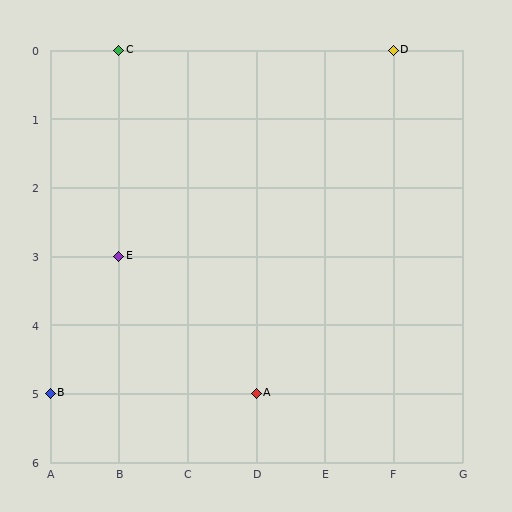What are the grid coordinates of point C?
Point C is at grid coordinates (B, 0).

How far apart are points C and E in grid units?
Points C and E are 3 rows apart.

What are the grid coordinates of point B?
Point B is at grid coordinates (A, 5).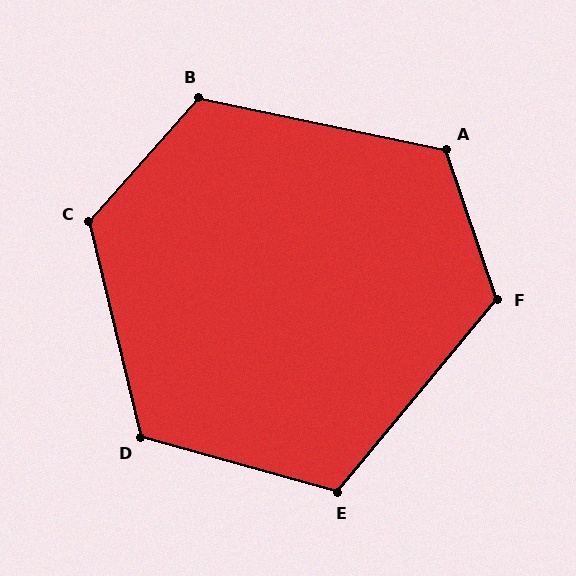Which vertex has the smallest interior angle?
E, at approximately 114 degrees.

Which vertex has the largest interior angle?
C, at approximately 125 degrees.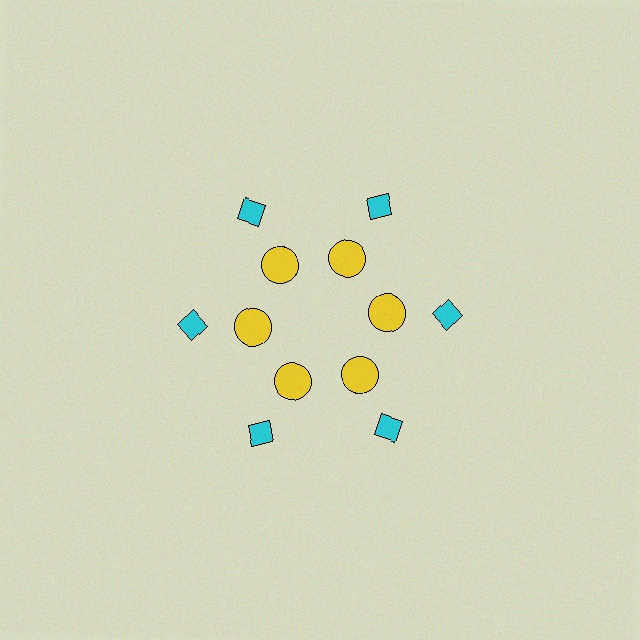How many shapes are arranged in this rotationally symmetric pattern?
There are 12 shapes, arranged in 6 groups of 2.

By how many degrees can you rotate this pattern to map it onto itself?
The pattern maps onto itself every 60 degrees of rotation.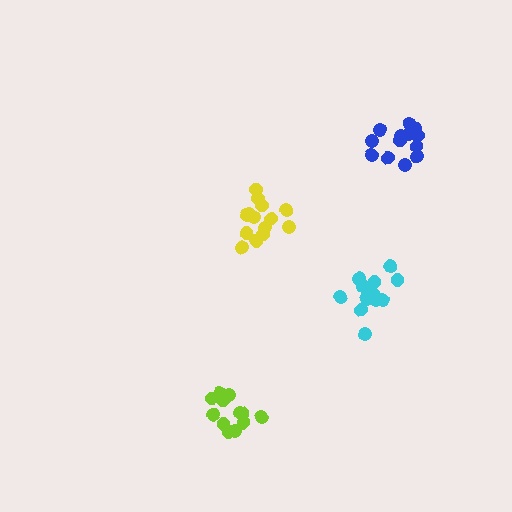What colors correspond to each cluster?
The clusters are colored: blue, cyan, yellow, lime.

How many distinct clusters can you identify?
There are 4 distinct clusters.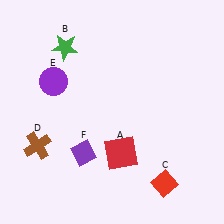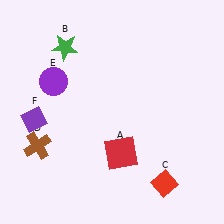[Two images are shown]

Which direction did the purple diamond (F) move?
The purple diamond (F) moved left.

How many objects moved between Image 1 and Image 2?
1 object moved between the two images.